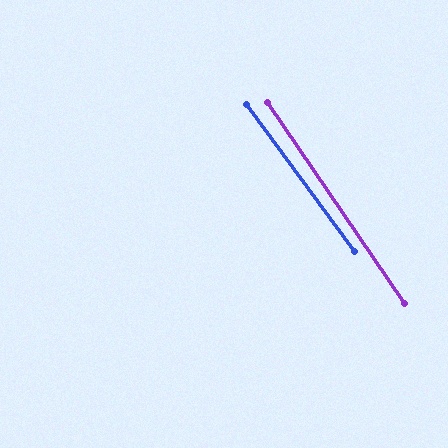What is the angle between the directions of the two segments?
Approximately 2 degrees.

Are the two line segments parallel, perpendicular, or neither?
Parallel — their directions differ by only 1.9°.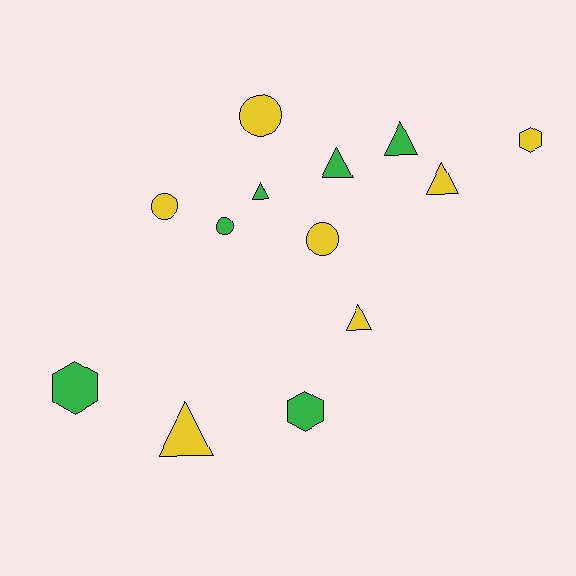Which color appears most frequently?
Yellow, with 7 objects.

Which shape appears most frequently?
Triangle, with 6 objects.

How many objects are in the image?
There are 13 objects.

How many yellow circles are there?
There are 3 yellow circles.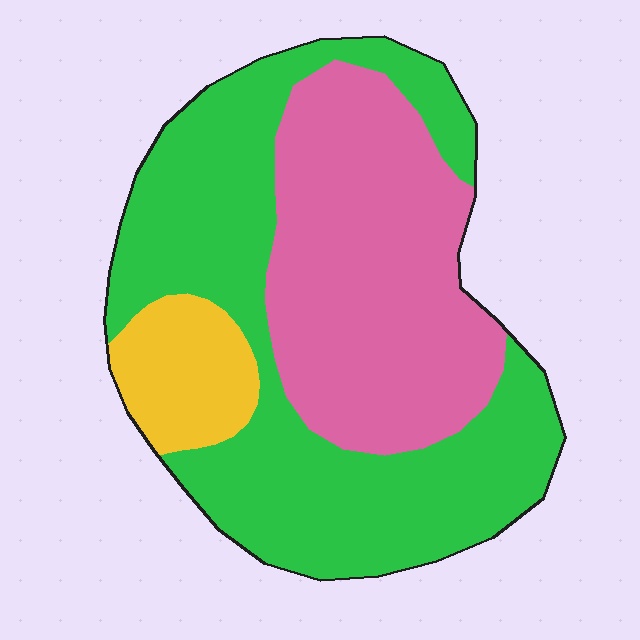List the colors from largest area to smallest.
From largest to smallest: green, pink, yellow.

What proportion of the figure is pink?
Pink takes up about three eighths (3/8) of the figure.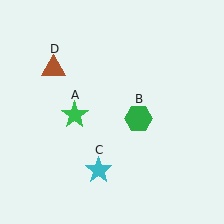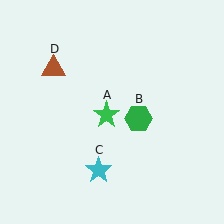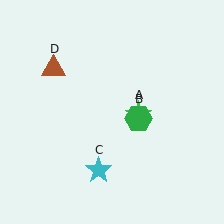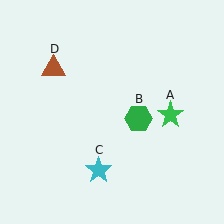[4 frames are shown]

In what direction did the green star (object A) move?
The green star (object A) moved right.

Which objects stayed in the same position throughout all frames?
Green hexagon (object B) and cyan star (object C) and brown triangle (object D) remained stationary.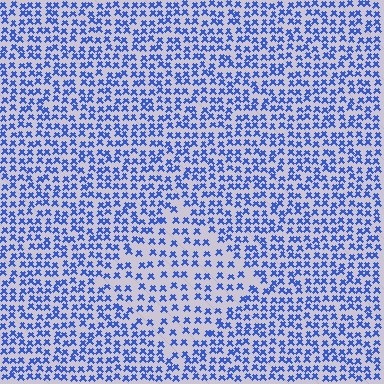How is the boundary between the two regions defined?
The boundary is defined by a change in element density (approximately 1.7x ratio). All elements are the same color, size, and shape.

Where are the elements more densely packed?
The elements are more densely packed outside the diamond boundary.